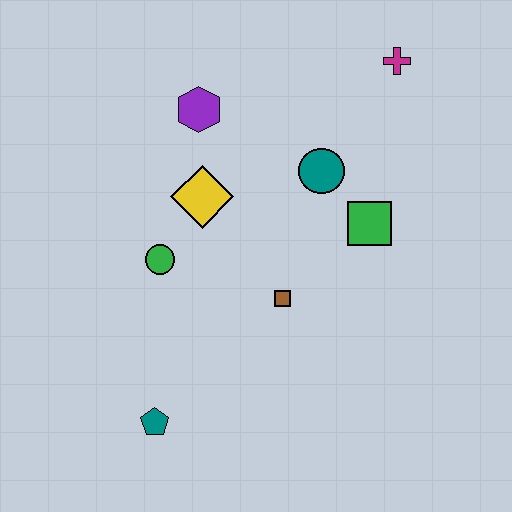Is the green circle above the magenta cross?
No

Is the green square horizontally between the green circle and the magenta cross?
Yes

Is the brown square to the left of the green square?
Yes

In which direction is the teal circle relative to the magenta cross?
The teal circle is below the magenta cross.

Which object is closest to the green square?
The teal circle is closest to the green square.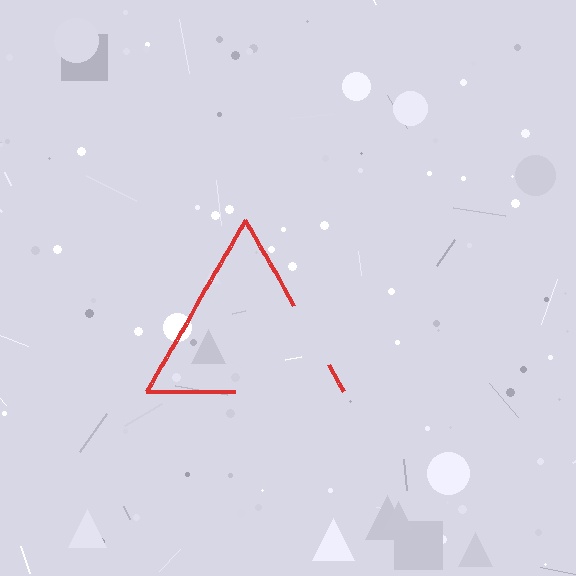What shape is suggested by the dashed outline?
The dashed outline suggests a triangle.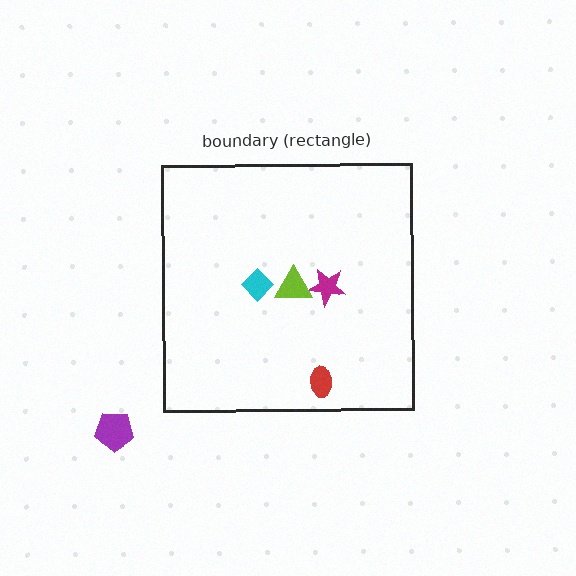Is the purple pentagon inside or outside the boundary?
Outside.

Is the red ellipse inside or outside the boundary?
Inside.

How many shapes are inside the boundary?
4 inside, 1 outside.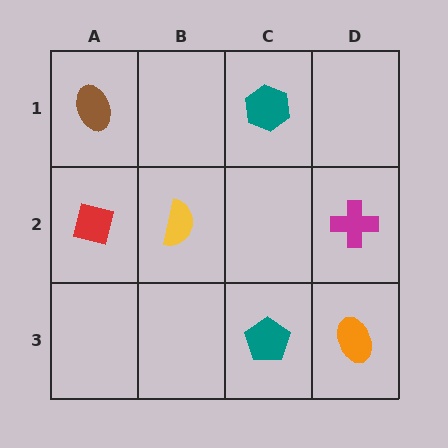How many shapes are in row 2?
3 shapes.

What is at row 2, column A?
A red square.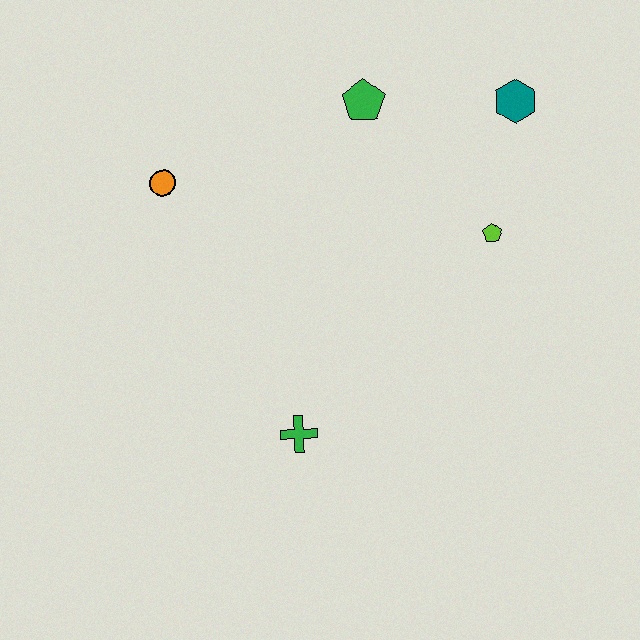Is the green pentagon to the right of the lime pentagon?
No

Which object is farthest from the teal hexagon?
The green cross is farthest from the teal hexagon.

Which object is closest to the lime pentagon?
The teal hexagon is closest to the lime pentagon.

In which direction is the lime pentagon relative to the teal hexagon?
The lime pentagon is below the teal hexagon.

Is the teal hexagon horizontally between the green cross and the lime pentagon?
No